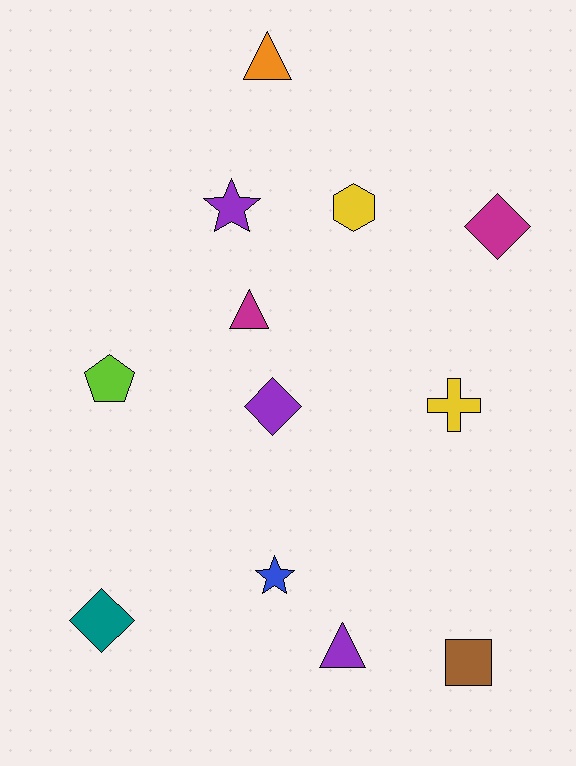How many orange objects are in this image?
There is 1 orange object.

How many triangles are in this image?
There are 3 triangles.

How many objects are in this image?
There are 12 objects.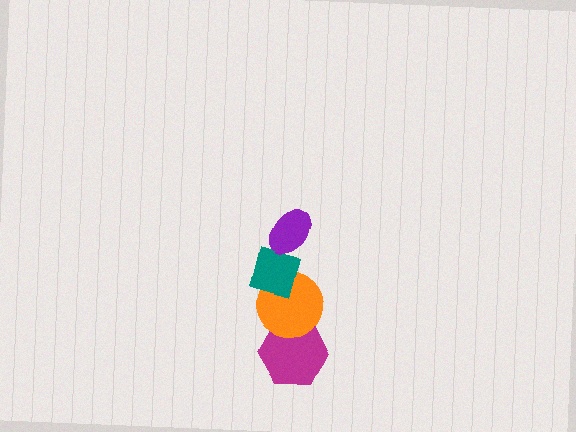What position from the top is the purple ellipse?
The purple ellipse is 1st from the top.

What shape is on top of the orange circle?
The teal diamond is on top of the orange circle.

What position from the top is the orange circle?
The orange circle is 3rd from the top.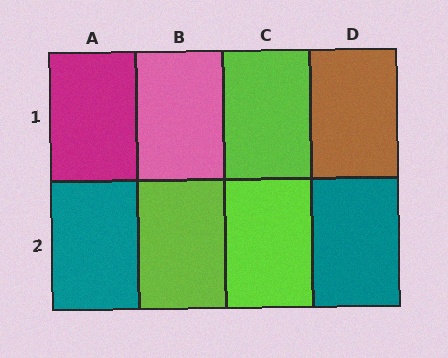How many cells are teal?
2 cells are teal.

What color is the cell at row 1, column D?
Brown.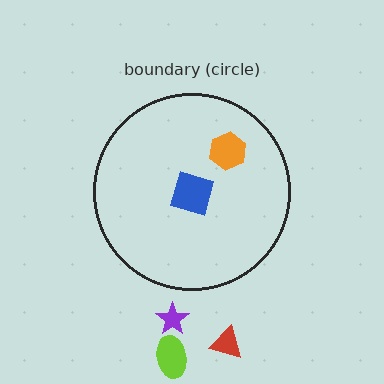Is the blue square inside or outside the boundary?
Inside.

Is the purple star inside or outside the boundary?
Outside.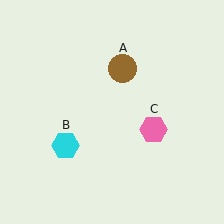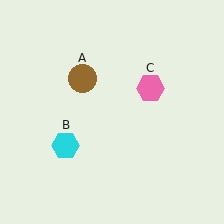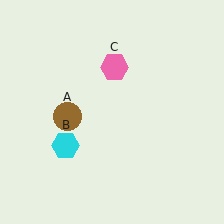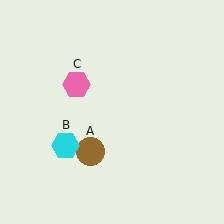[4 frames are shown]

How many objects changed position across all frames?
2 objects changed position: brown circle (object A), pink hexagon (object C).